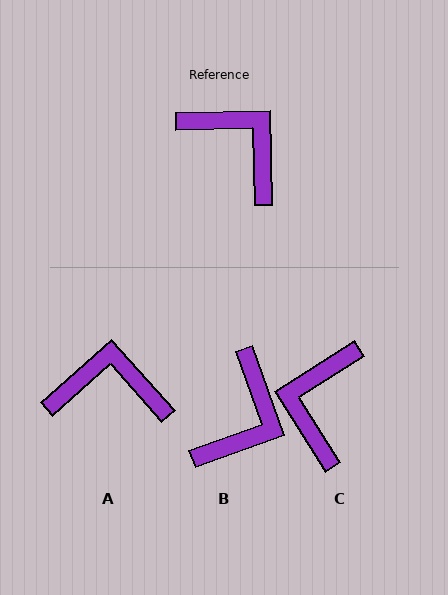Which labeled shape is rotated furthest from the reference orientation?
C, about 121 degrees away.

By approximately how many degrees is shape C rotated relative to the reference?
Approximately 121 degrees counter-clockwise.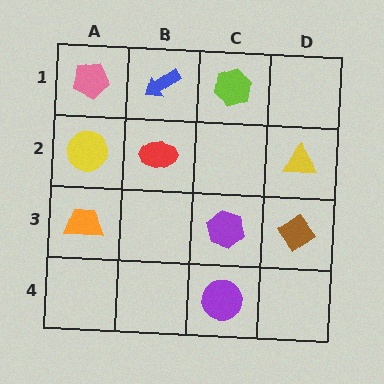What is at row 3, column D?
A brown diamond.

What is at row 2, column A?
A yellow circle.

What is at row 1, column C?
A lime hexagon.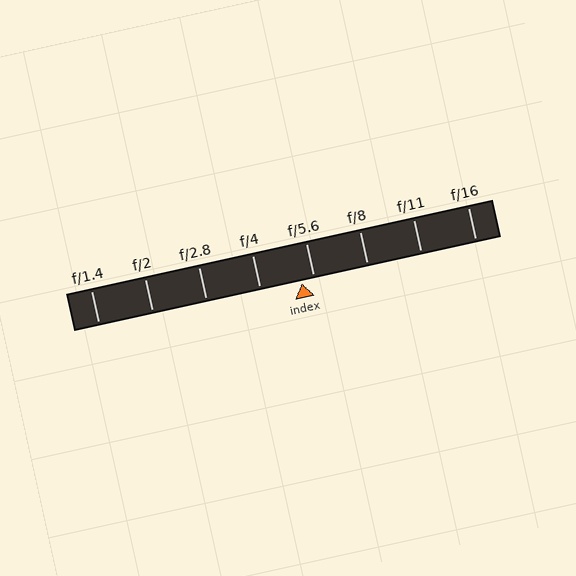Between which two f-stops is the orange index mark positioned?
The index mark is between f/4 and f/5.6.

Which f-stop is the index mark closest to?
The index mark is closest to f/5.6.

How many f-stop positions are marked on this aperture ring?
There are 8 f-stop positions marked.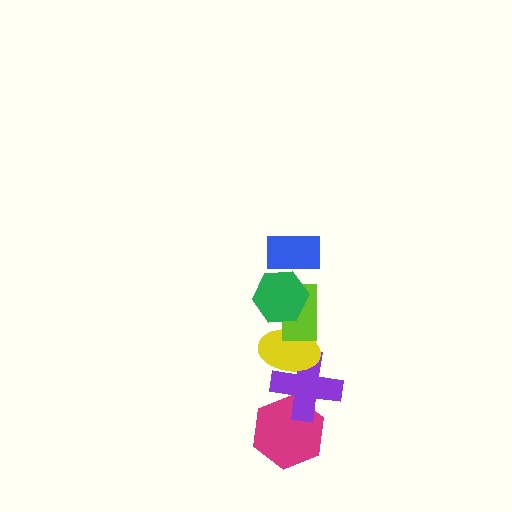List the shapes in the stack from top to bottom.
From top to bottom: the blue rectangle, the green hexagon, the lime rectangle, the yellow ellipse, the purple cross, the magenta hexagon.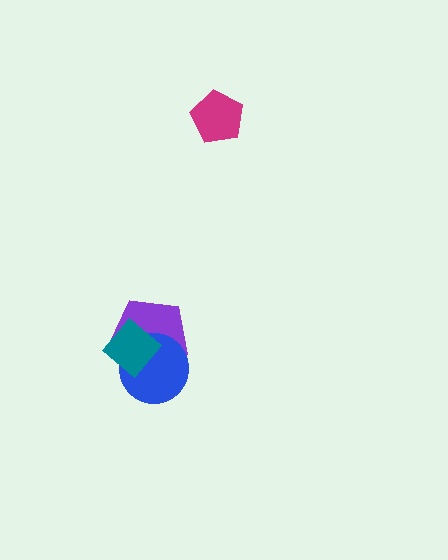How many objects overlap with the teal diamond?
2 objects overlap with the teal diamond.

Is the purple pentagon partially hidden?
Yes, it is partially covered by another shape.